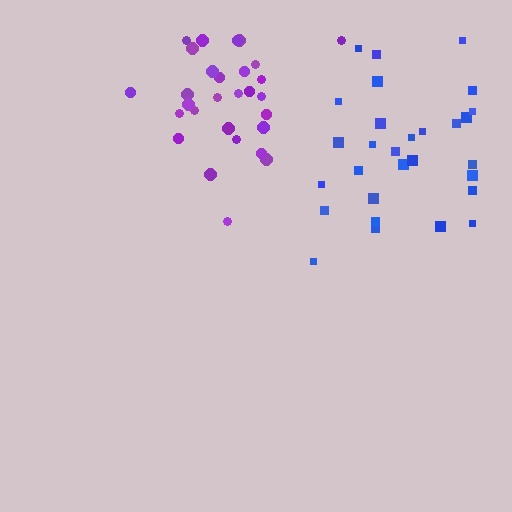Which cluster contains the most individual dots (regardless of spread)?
Purple (29).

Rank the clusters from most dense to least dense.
purple, blue.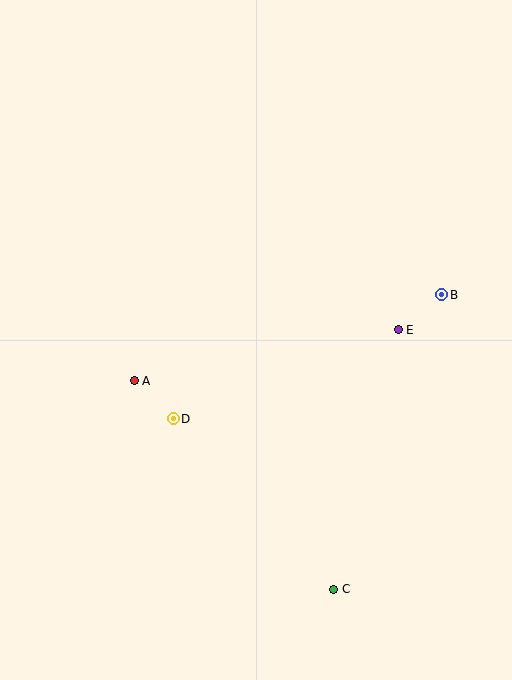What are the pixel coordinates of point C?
Point C is at (334, 589).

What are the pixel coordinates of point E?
Point E is at (398, 330).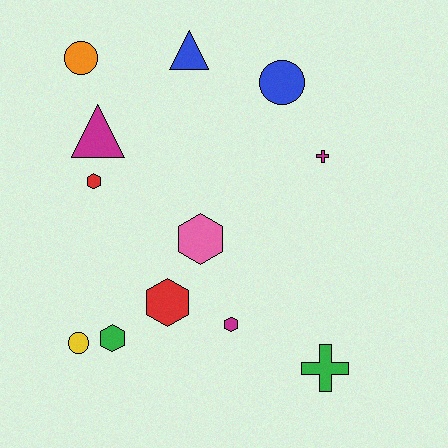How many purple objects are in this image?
There are no purple objects.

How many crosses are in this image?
There are 2 crosses.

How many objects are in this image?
There are 12 objects.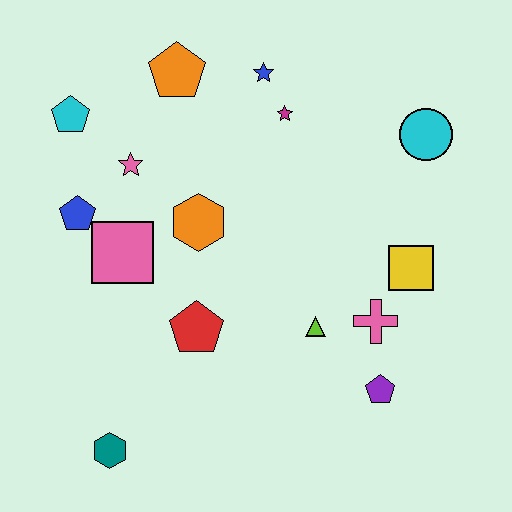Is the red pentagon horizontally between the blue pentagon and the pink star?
No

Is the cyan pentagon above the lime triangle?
Yes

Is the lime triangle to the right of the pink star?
Yes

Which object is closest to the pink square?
The blue pentagon is closest to the pink square.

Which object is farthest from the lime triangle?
The cyan pentagon is farthest from the lime triangle.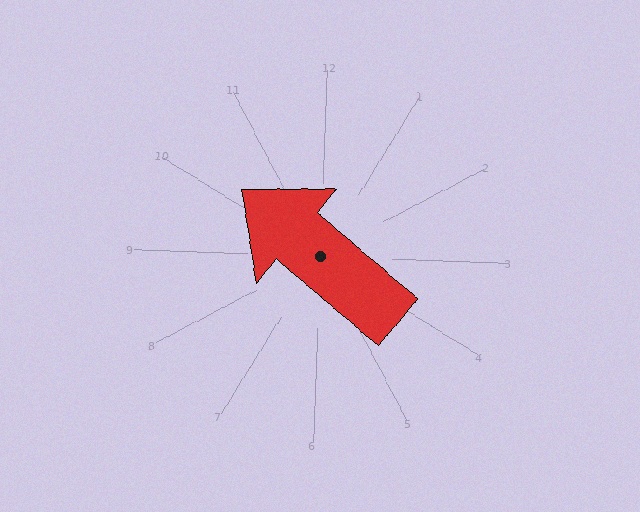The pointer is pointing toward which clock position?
Roughly 10 o'clock.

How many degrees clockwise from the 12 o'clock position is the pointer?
Approximately 308 degrees.